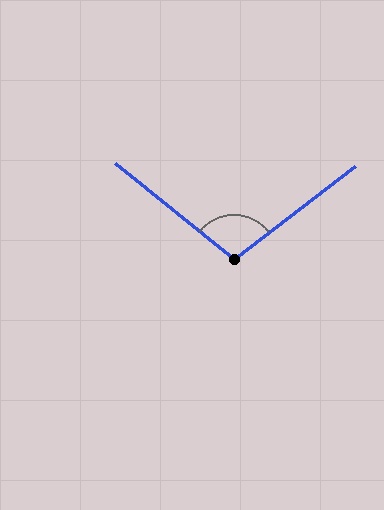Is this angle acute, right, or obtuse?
It is obtuse.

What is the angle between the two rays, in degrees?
Approximately 104 degrees.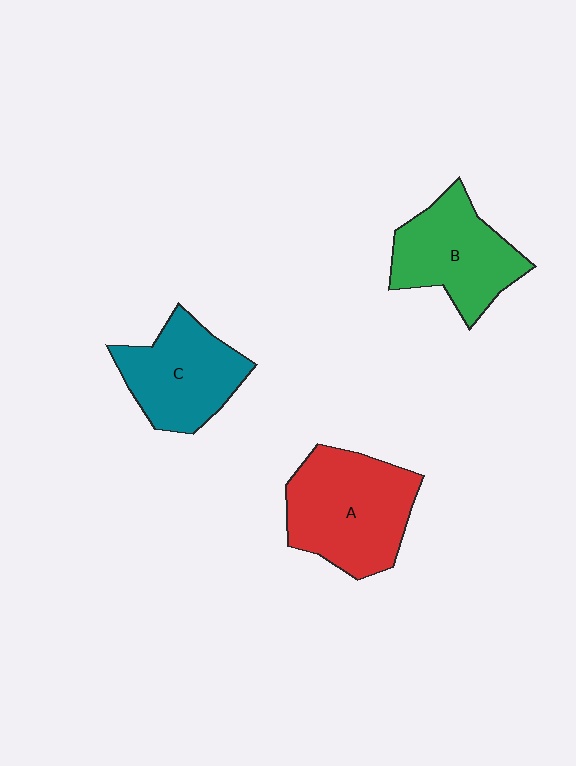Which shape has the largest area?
Shape A (red).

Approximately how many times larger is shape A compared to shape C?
Approximately 1.3 times.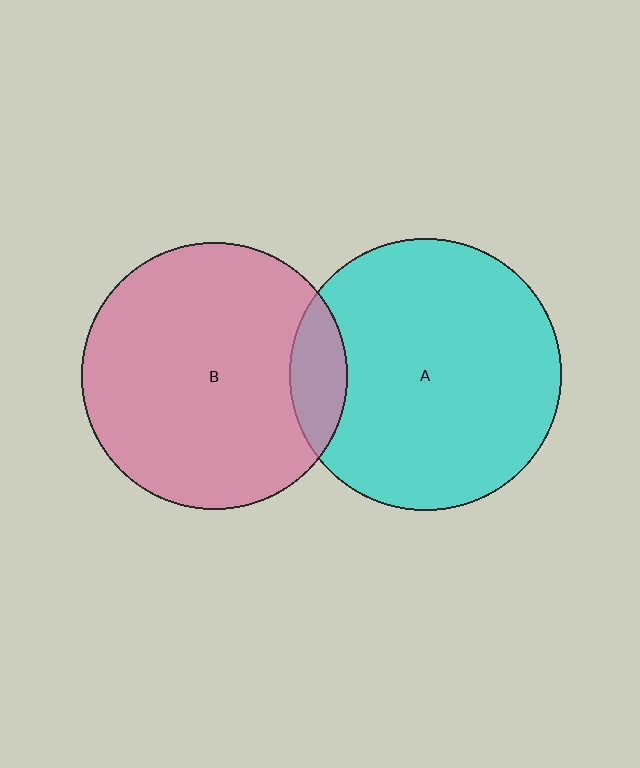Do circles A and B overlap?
Yes.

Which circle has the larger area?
Circle A (cyan).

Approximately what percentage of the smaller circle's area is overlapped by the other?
Approximately 10%.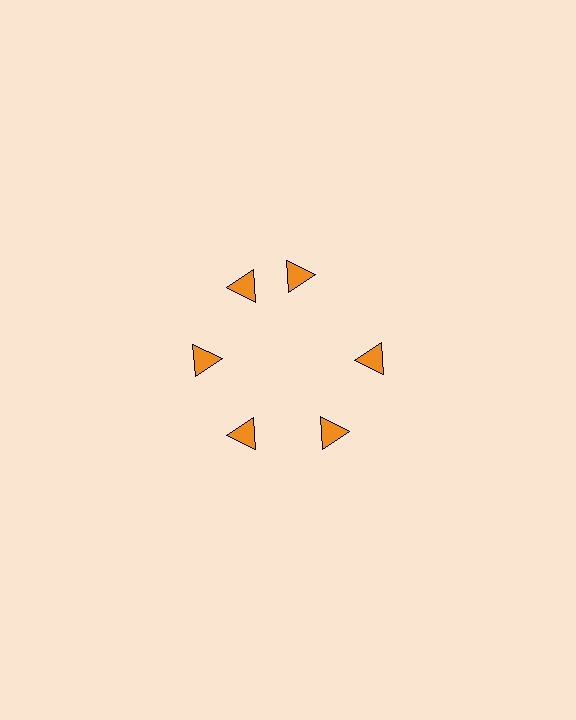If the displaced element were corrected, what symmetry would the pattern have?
It would have 6-fold rotational symmetry — the pattern would map onto itself every 60 degrees.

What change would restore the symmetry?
The symmetry would be restored by rotating it back into even spacing with its neighbors so that all 6 triangles sit at equal angles and equal distance from the center.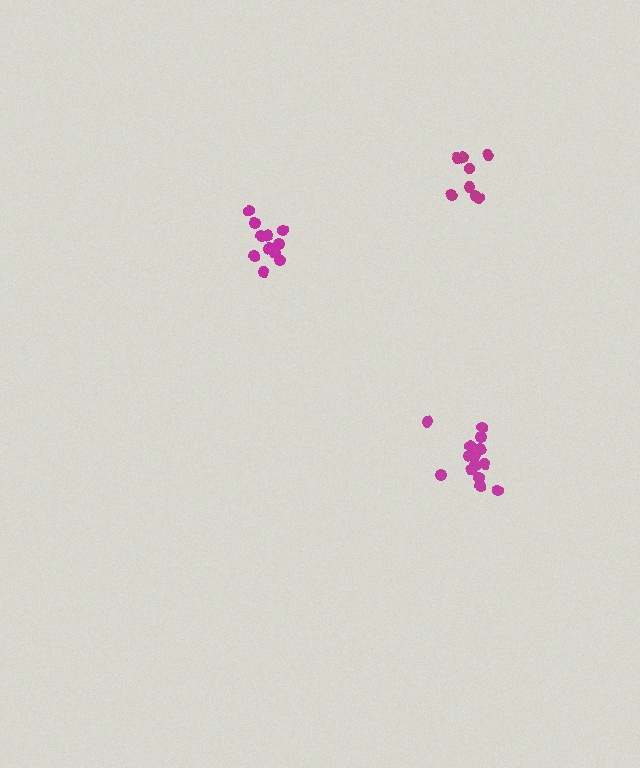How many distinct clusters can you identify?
There are 3 distinct clusters.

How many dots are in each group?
Group 1: 14 dots, Group 2: 8 dots, Group 3: 11 dots (33 total).